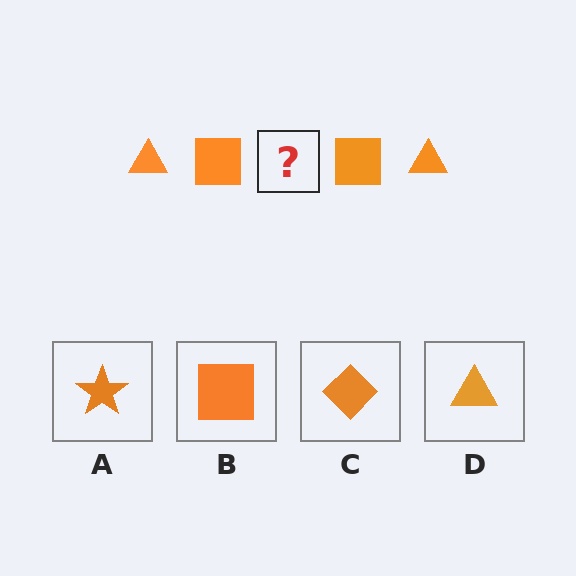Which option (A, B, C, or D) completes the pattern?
D.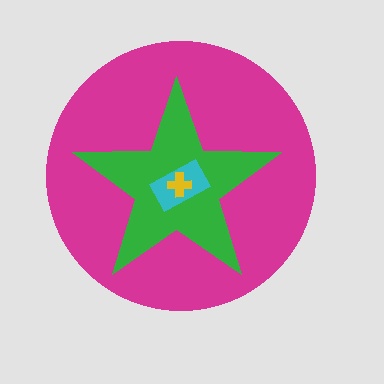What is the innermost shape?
The yellow cross.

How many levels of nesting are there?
4.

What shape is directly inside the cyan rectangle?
The yellow cross.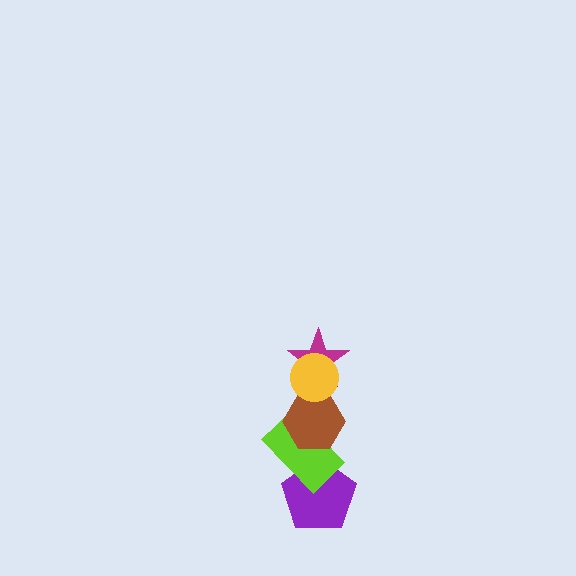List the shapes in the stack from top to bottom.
From top to bottom: the yellow circle, the magenta star, the brown hexagon, the lime rectangle, the purple pentagon.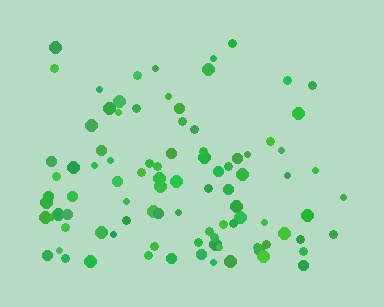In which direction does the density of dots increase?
From top to bottom, with the bottom side densest.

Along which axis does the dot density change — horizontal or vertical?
Vertical.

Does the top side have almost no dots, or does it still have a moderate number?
Still a moderate number, just noticeably fewer than the bottom.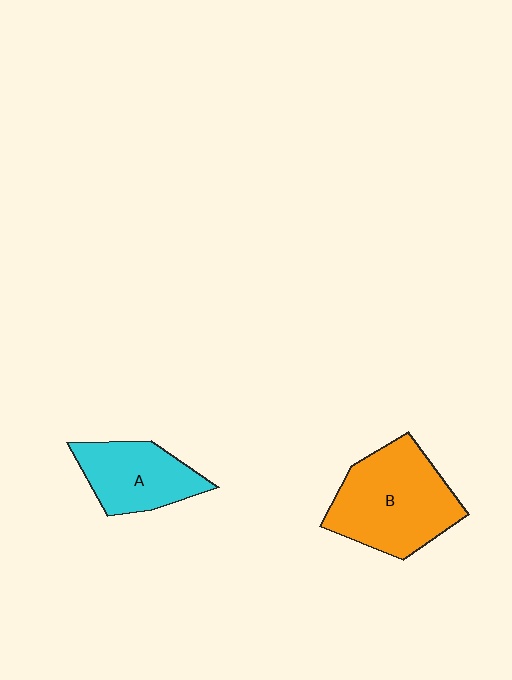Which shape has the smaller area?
Shape A (cyan).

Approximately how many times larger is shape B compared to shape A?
Approximately 1.5 times.